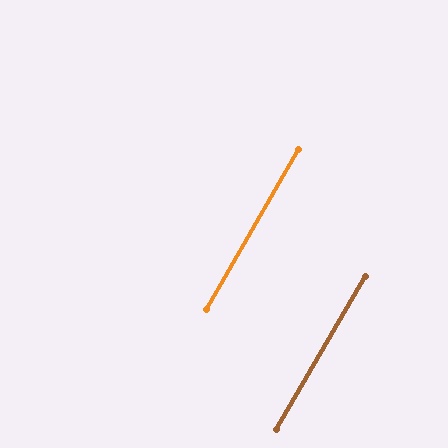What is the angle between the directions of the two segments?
Approximately 0 degrees.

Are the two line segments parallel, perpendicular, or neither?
Parallel — their directions differ by only 0.1°.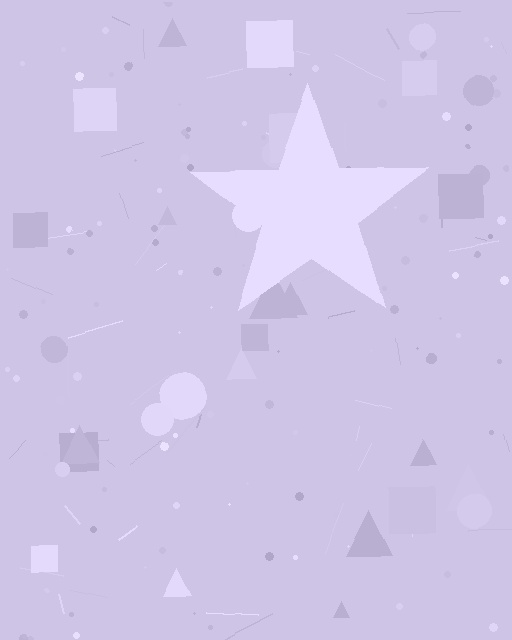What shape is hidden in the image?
A star is hidden in the image.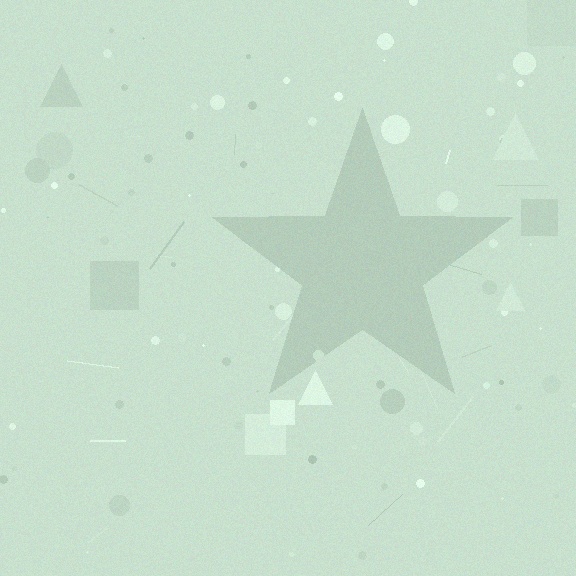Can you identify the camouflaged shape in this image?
The camouflaged shape is a star.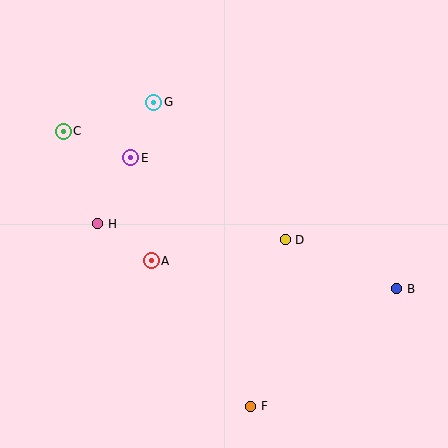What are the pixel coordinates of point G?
Point G is at (154, 102).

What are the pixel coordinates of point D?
Point D is at (285, 240).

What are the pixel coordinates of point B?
Point B is at (397, 289).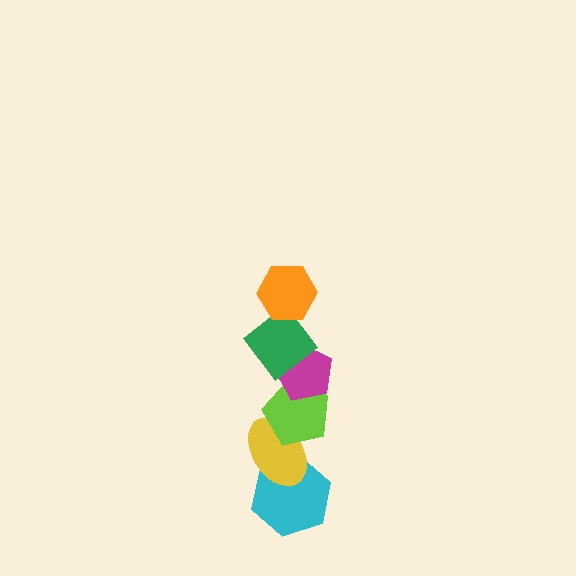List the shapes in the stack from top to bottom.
From top to bottom: the orange hexagon, the green diamond, the magenta pentagon, the lime pentagon, the yellow ellipse, the cyan hexagon.